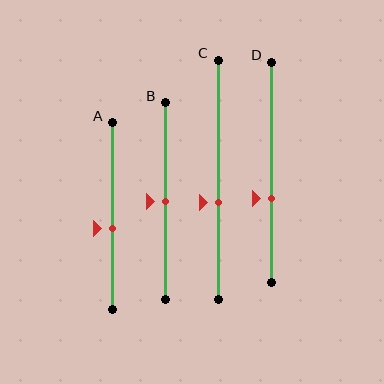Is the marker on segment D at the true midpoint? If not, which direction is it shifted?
No, the marker on segment D is shifted downward by about 12% of the segment length.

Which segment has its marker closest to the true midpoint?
Segment B has its marker closest to the true midpoint.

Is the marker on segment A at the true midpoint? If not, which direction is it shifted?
No, the marker on segment A is shifted downward by about 7% of the segment length.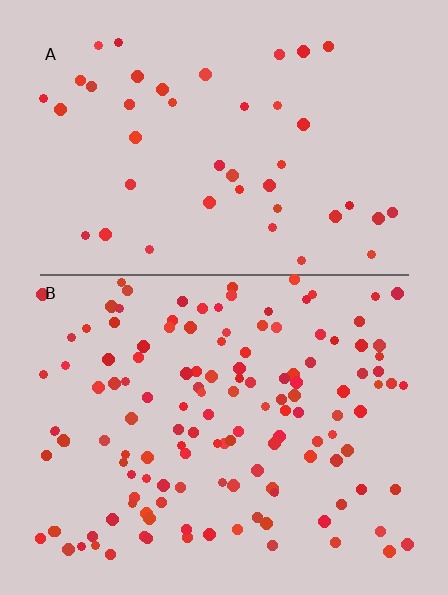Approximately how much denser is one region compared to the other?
Approximately 3.1× — region B over region A.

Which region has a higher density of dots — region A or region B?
B (the bottom).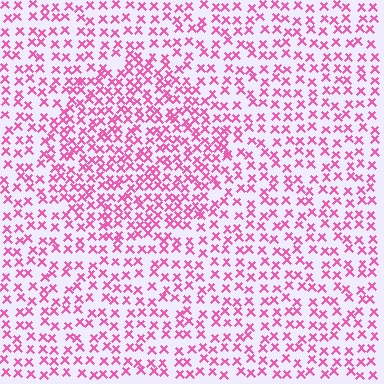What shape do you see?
I see a circle.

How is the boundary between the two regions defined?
The boundary is defined by a change in element density (approximately 1.6x ratio). All elements are the same color, size, and shape.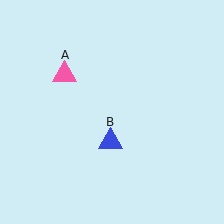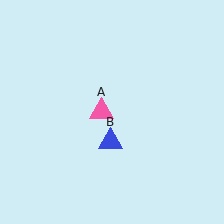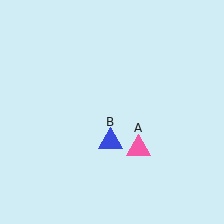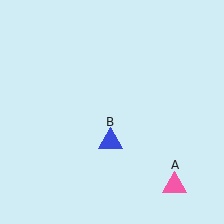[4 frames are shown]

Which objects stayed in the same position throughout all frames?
Blue triangle (object B) remained stationary.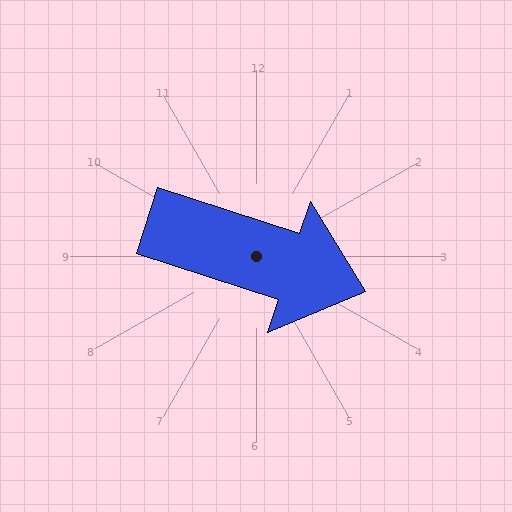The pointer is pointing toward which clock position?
Roughly 4 o'clock.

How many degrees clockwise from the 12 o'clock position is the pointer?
Approximately 108 degrees.